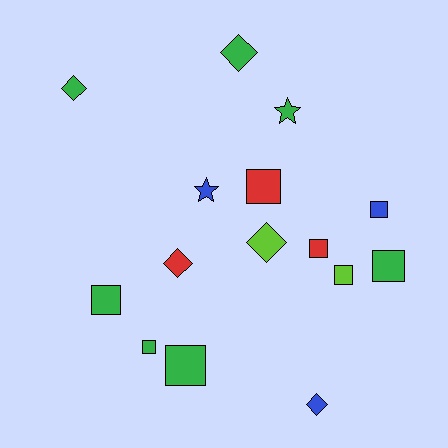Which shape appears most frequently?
Square, with 8 objects.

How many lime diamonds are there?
There is 1 lime diamond.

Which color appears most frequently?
Green, with 7 objects.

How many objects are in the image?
There are 15 objects.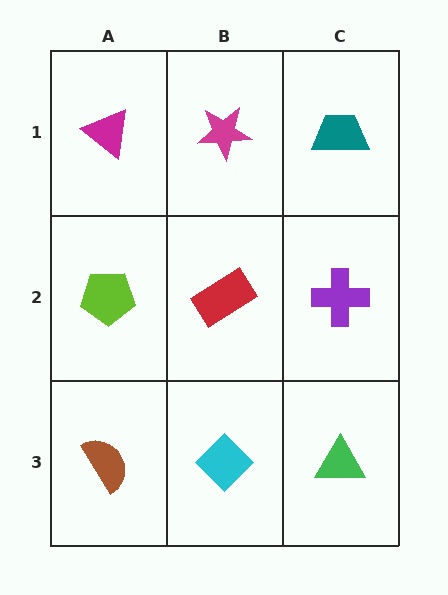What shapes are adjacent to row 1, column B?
A red rectangle (row 2, column B), a magenta triangle (row 1, column A), a teal trapezoid (row 1, column C).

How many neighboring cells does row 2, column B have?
4.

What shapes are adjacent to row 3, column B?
A red rectangle (row 2, column B), a brown semicircle (row 3, column A), a green triangle (row 3, column C).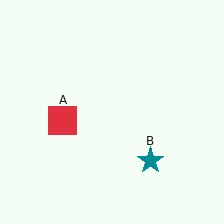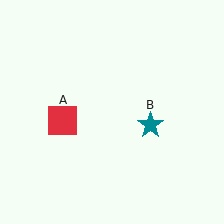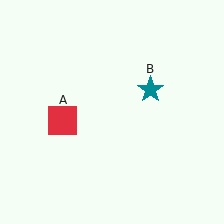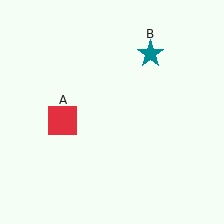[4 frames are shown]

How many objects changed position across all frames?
1 object changed position: teal star (object B).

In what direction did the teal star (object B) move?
The teal star (object B) moved up.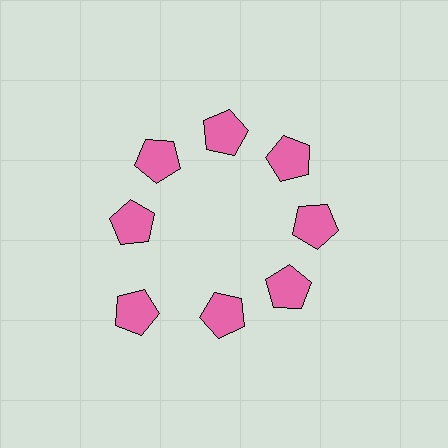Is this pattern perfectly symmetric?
No. The 8 pink pentagons are arranged in a ring, but one element near the 8 o'clock position is pushed outward from the center, breaking the 8-fold rotational symmetry.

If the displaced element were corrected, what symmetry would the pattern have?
It would have 8-fold rotational symmetry — the pattern would map onto itself every 45 degrees.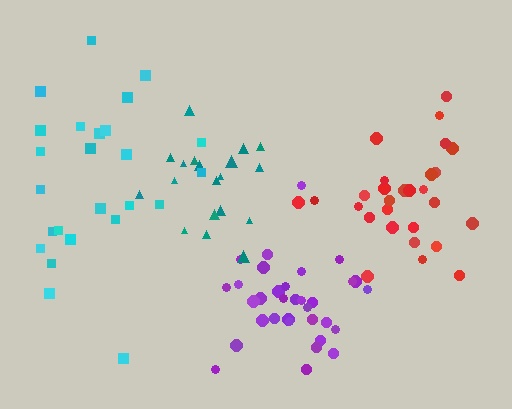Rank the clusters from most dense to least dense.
purple, red, teal, cyan.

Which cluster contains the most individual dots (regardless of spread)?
Purple (33).